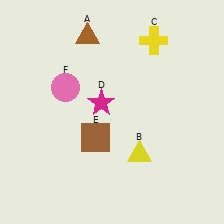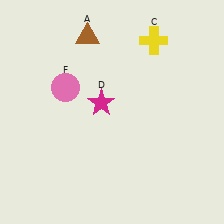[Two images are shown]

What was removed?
The yellow triangle (B), the brown square (E) were removed in Image 2.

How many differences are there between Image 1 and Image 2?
There are 2 differences between the two images.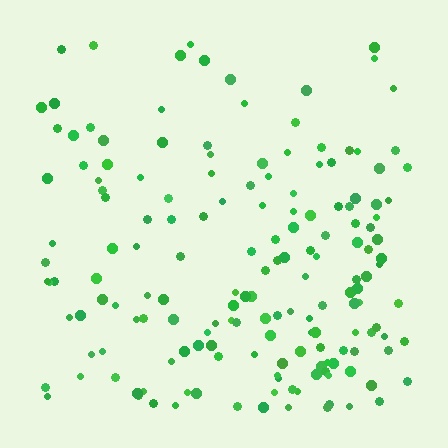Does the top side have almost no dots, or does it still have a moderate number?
Still a moderate number, just noticeably fewer than the bottom.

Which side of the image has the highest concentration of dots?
The bottom.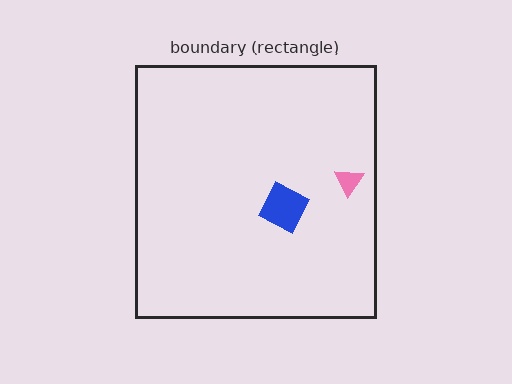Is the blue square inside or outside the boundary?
Inside.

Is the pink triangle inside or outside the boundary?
Inside.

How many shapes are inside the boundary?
2 inside, 0 outside.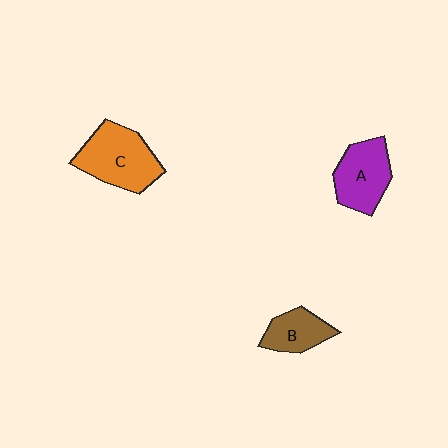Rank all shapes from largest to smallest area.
From largest to smallest: C (orange), A (purple), B (brown).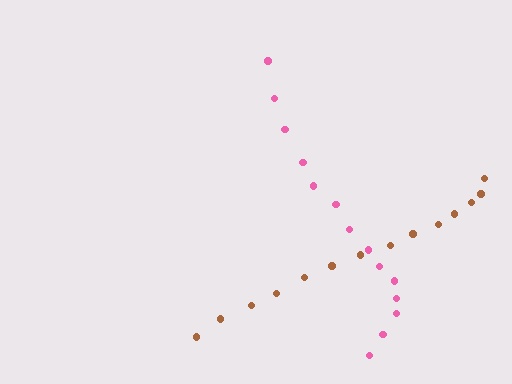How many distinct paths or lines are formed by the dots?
There are 2 distinct paths.